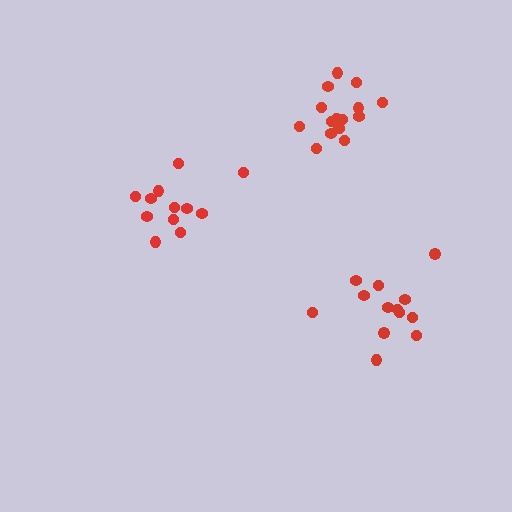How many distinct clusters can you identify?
There are 3 distinct clusters.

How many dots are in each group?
Group 1: 12 dots, Group 2: 13 dots, Group 3: 16 dots (41 total).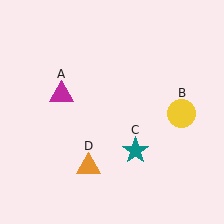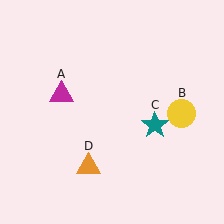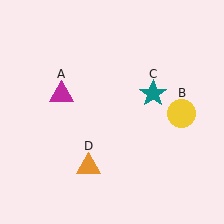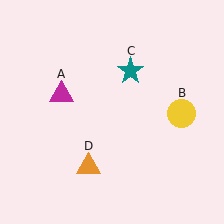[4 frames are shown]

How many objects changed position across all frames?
1 object changed position: teal star (object C).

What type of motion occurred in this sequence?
The teal star (object C) rotated counterclockwise around the center of the scene.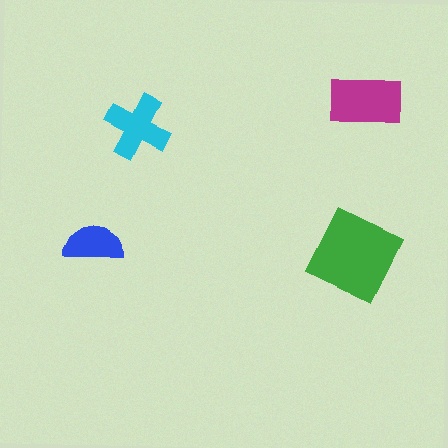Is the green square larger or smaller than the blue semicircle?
Larger.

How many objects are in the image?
There are 4 objects in the image.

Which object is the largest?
The green square.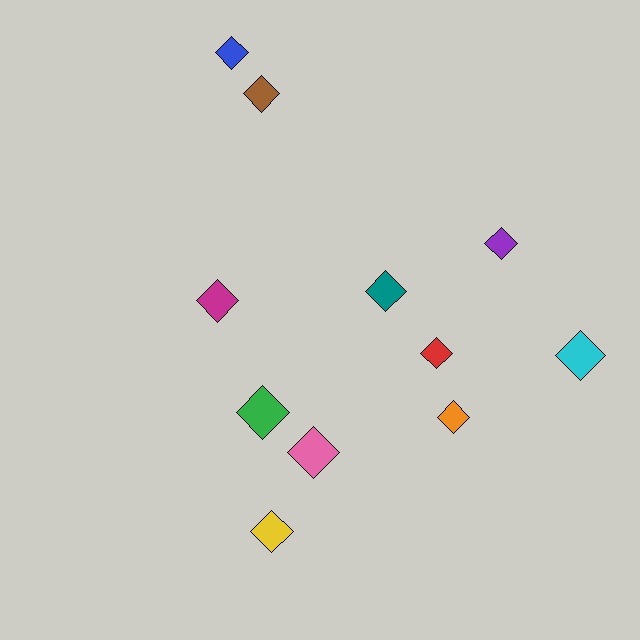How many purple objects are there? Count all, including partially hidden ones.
There is 1 purple object.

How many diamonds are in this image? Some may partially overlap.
There are 11 diamonds.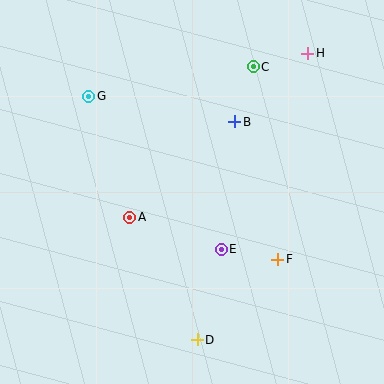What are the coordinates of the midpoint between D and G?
The midpoint between D and G is at (143, 218).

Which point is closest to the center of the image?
Point E at (221, 249) is closest to the center.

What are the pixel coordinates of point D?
Point D is at (197, 340).